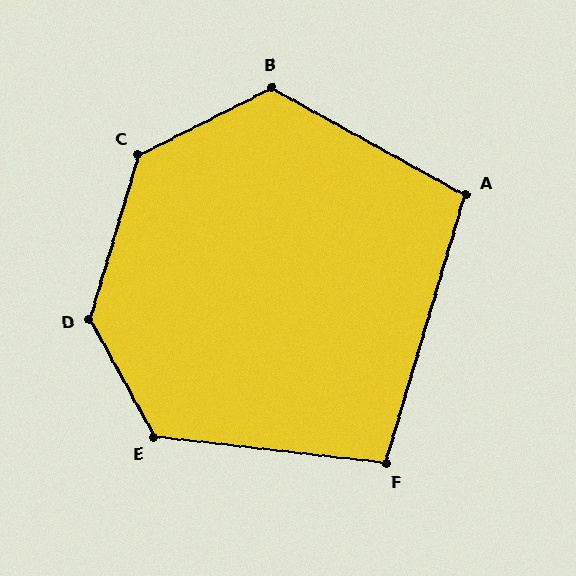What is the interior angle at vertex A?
Approximately 102 degrees (obtuse).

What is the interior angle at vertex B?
Approximately 125 degrees (obtuse).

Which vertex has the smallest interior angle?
F, at approximately 100 degrees.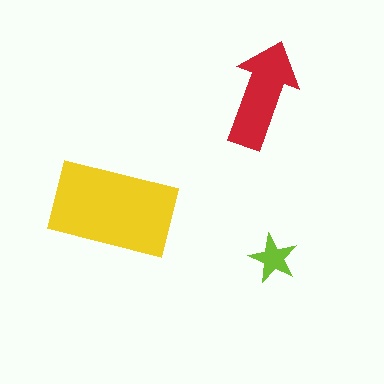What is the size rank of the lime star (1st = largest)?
3rd.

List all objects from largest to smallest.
The yellow rectangle, the red arrow, the lime star.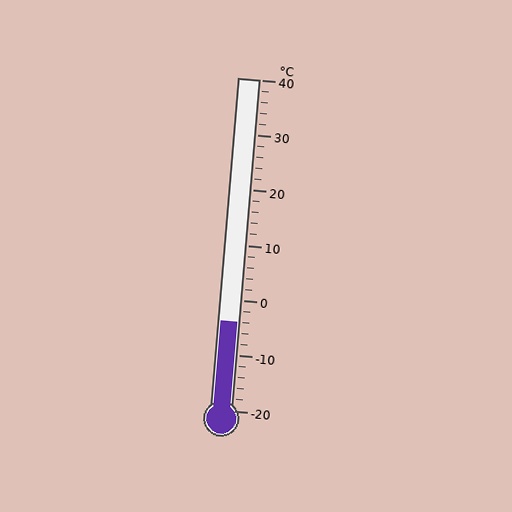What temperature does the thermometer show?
The thermometer shows approximately -4°C.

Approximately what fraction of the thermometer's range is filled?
The thermometer is filled to approximately 25% of its range.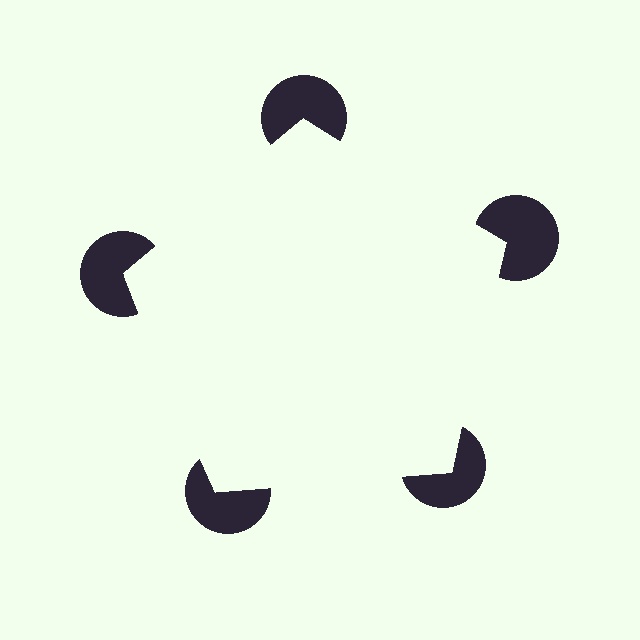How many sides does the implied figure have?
5 sides.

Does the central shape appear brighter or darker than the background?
It typically appears slightly brighter than the background, even though no actual brightness change is drawn.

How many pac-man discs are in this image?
There are 5 — one at each vertex of the illusory pentagon.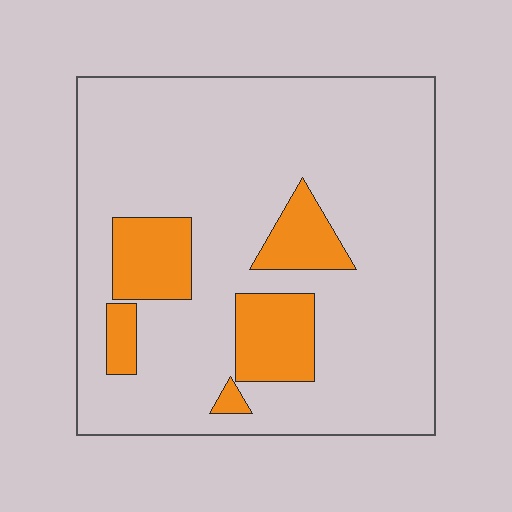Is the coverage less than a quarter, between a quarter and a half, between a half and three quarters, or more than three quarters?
Less than a quarter.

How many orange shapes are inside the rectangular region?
5.